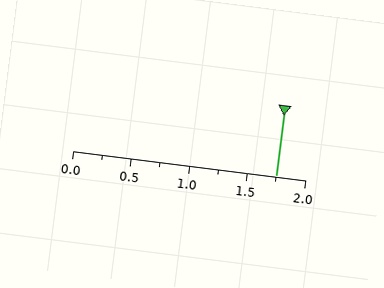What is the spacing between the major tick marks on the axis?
The major ticks are spaced 0.5 apart.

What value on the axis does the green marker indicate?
The marker indicates approximately 1.75.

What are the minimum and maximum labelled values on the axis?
The axis runs from 0.0 to 2.0.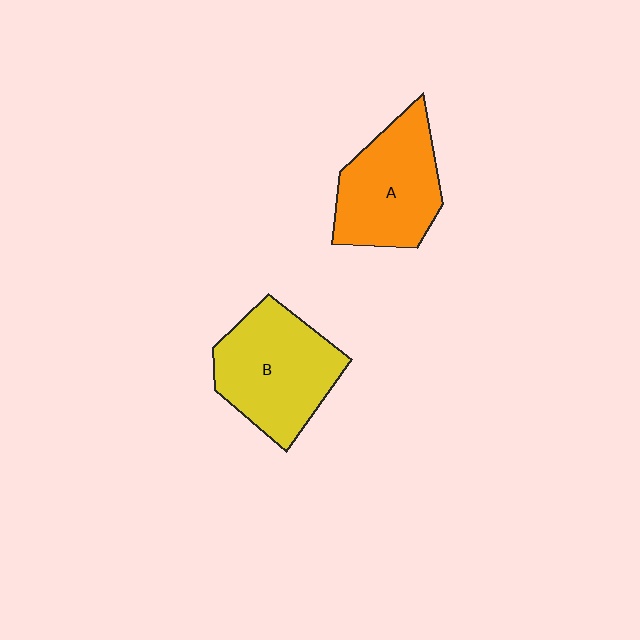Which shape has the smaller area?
Shape A (orange).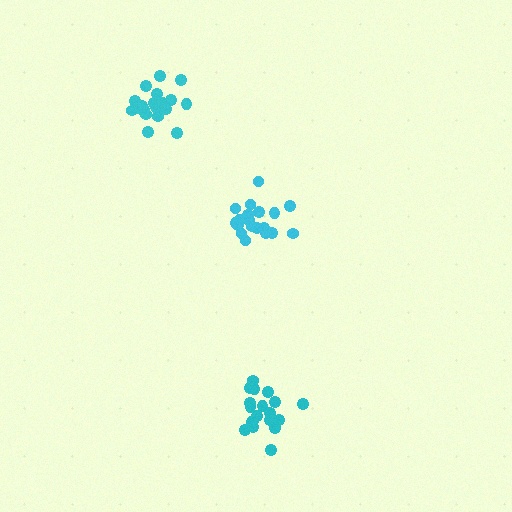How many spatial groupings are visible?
There are 3 spatial groupings.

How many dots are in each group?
Group 1: 19 dots, Group 2: 19 dots, Group 3: 20 dots (58 total).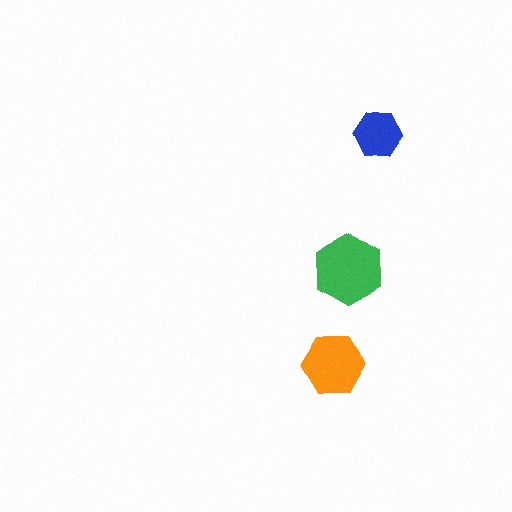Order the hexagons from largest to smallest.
the green one, the orange one, the blue one.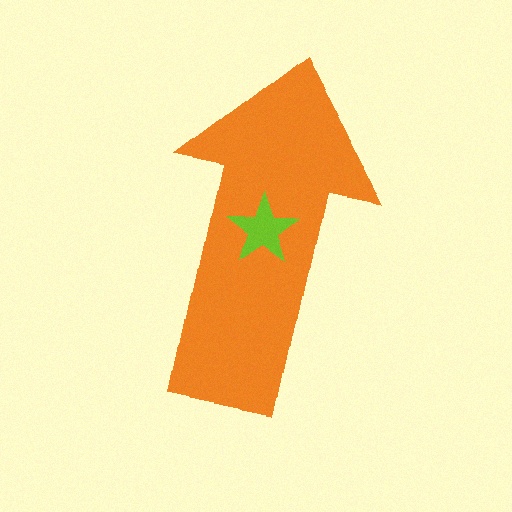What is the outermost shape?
The orange arrow.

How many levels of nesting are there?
2.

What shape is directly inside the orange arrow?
The lime star.